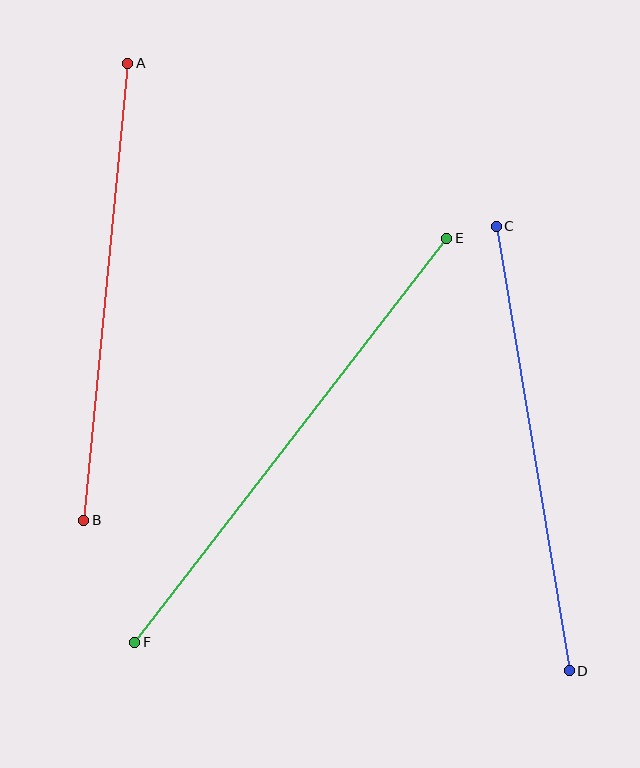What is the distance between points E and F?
The distance is approximately 510 pixels.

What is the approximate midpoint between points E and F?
The midpoint is at approximately (291, 440) pixels.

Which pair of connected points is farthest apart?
Points E and F are farthest apart.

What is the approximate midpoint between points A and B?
The midpoint is at approximately (106, 292) pixels.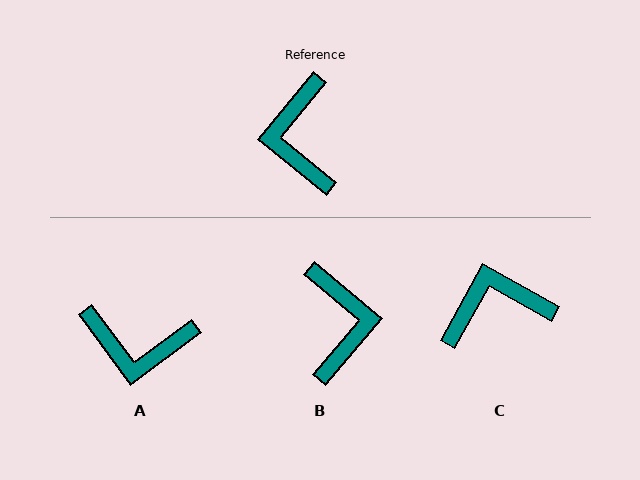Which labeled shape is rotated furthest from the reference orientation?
B, about 180 degrees away.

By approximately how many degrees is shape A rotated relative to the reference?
Approximately 76 degrees counter-clockwise.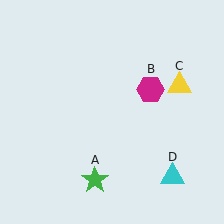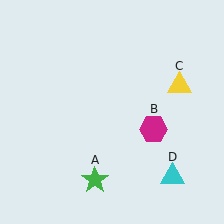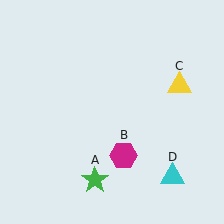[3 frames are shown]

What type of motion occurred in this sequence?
The magenta hexagon (object B) rotated clockwise around the center of the scene.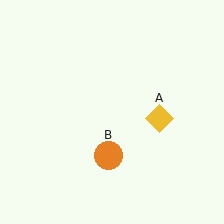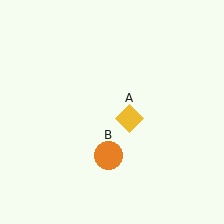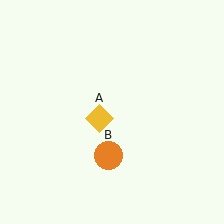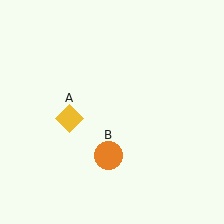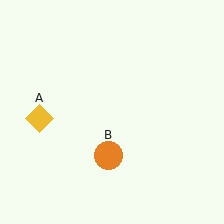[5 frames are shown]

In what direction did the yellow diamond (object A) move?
The yellow diamond (object A) moved left.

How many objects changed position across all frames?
1 object changed position: yellow diamond (object A).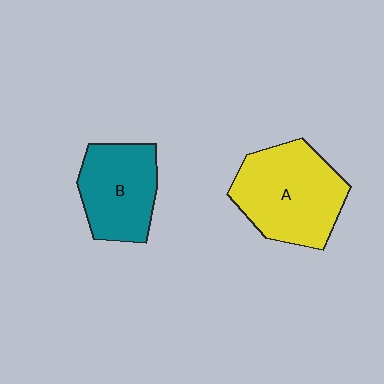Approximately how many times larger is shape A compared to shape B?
Approximately 1.3 times.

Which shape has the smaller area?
Shape B (teal).